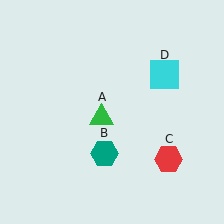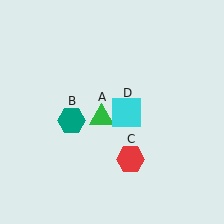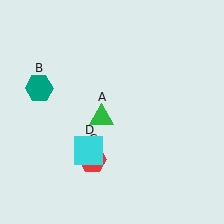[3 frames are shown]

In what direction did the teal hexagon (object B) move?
The teal hexagon (object B) moved up and to the left.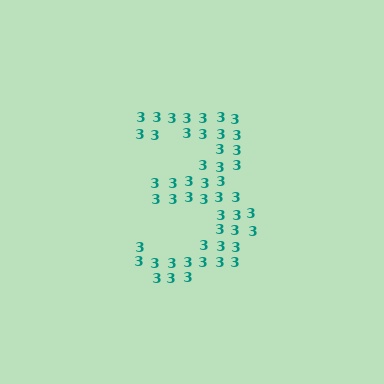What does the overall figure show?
The overall figure shows the digit 3.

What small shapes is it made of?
It is made of small digit 3's.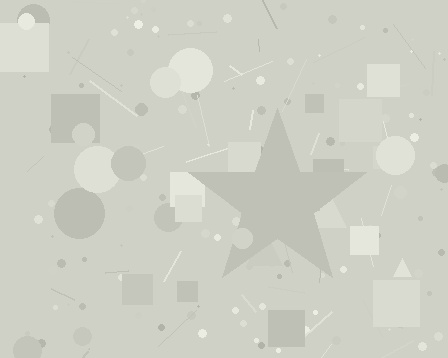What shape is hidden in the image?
A star is hidden in the image.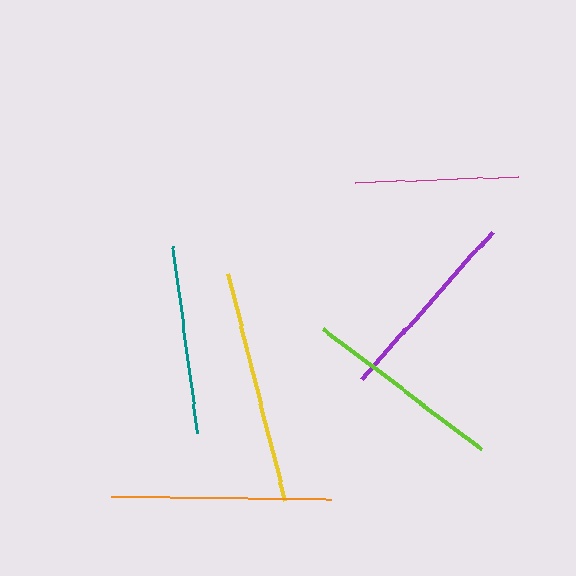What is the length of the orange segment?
The orange segment is approximately 219 pixels long.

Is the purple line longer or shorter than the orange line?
The orange line is longer than the purple line.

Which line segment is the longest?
The yellow line is the longest at approximately 233 pixels.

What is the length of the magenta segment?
The magenta segment is approximately 163 pixels long.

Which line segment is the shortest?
The magenta line is the shortest at approximately 163 pixels.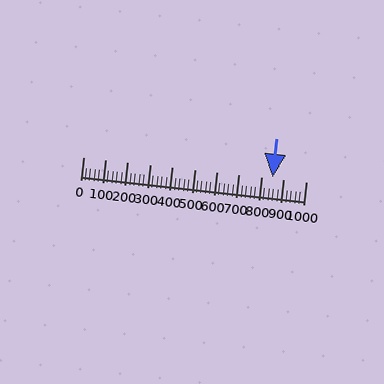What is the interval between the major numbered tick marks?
The major tick marks are spaced 100 units apart.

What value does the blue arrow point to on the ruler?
The blue arrow points to approximately 849.